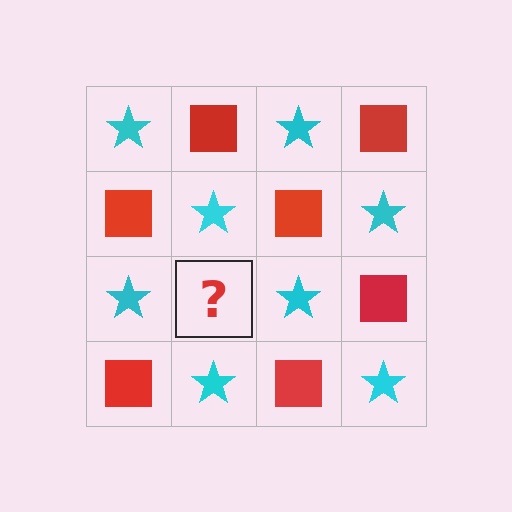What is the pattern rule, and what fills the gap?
The rule is that it alternates cyan star and red square in a checkerboard pattern. The gap should be filled with a red square.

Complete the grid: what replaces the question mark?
The question mark should be replaced with a red square.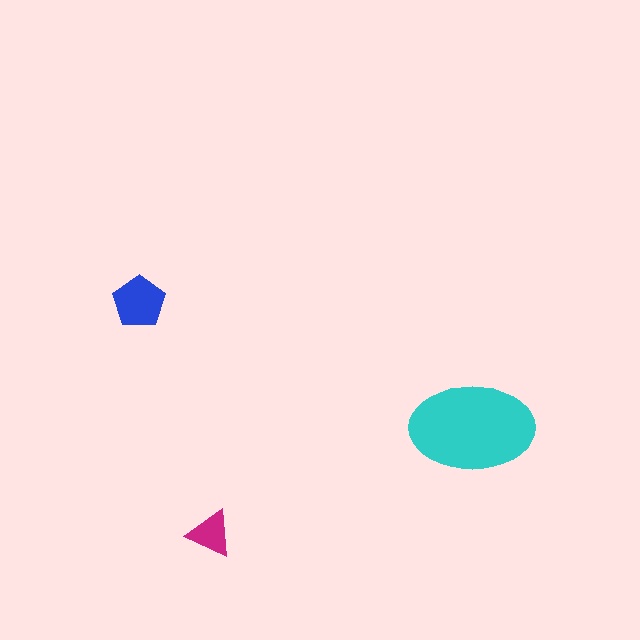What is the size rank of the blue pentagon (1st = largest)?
2nd.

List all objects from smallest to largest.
The magenta triangle, the blue pentagon, the cyan ellipse.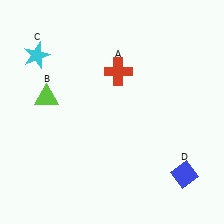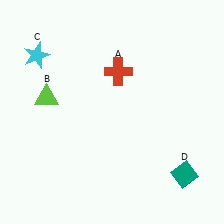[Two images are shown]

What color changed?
The diamond (D) changed from blue in Image 1 to teal in Image 2.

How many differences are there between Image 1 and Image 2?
There is 1 difference between the two images.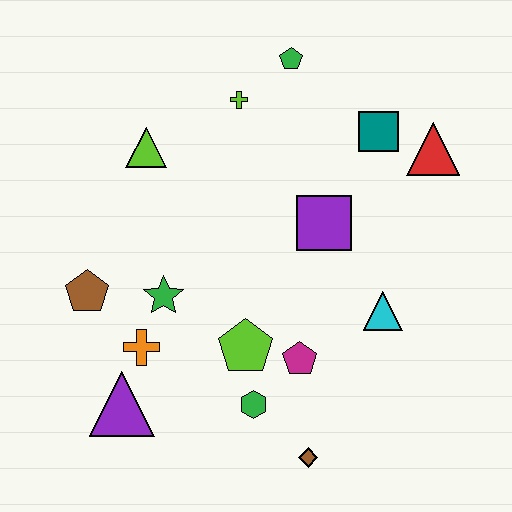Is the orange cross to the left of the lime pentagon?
Yes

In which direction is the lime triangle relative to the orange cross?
The lime triangle is above the orange cross.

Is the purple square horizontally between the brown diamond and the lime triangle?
No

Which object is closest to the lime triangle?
The lime cross is closest to the lime triangle.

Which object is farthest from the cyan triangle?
The brown pentagon is farthest from the cyan triangle.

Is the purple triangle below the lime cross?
Yes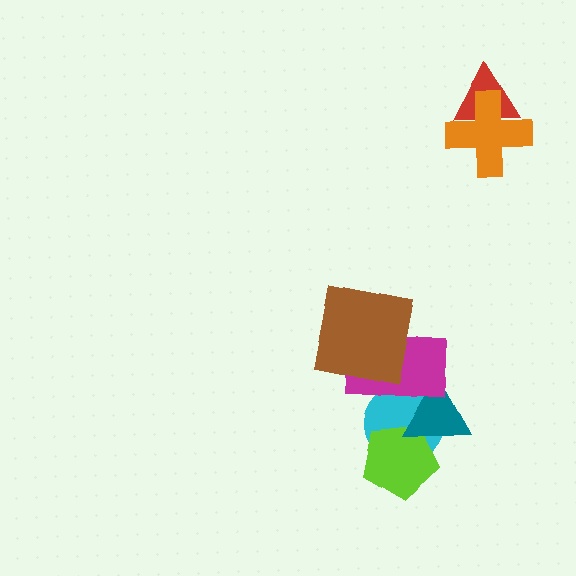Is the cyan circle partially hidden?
Yes, it is partially covered by another shape.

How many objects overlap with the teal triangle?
3 objects overlap with the teal triangle.